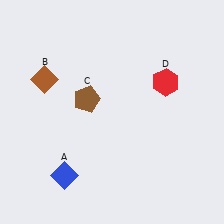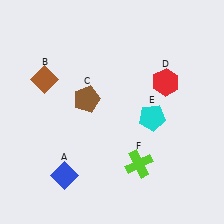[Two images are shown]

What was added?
A cyan pentagon (E), a lime cross (F) were added in Image 2.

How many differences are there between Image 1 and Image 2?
There are 2 differences between the two images.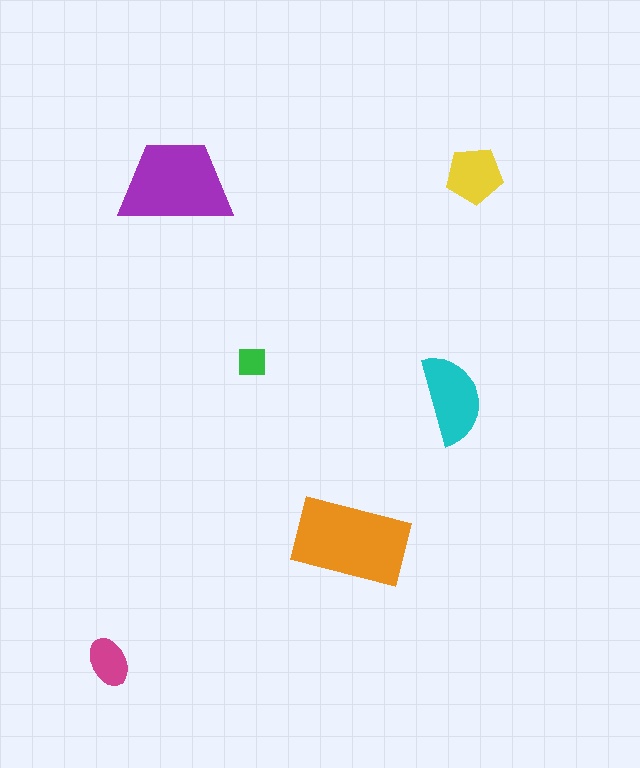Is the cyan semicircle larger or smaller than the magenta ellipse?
Larger.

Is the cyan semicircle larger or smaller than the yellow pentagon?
Larger.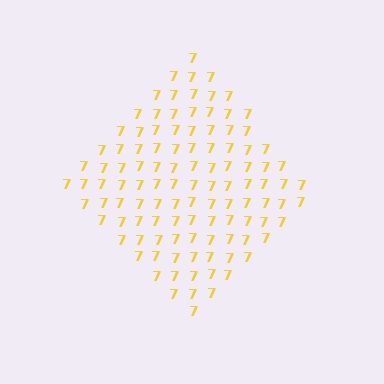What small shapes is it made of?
It is made of small digit 7's.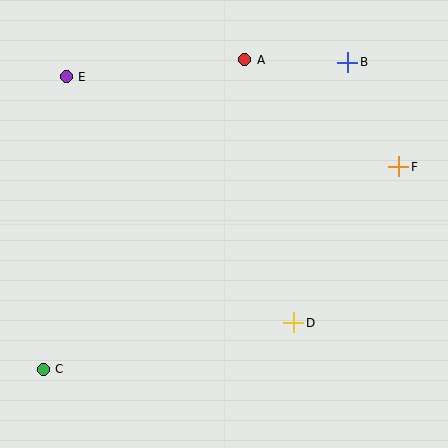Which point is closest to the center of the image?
Point D at (294, 323) is closest to the center.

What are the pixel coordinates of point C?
Point C is at (43, 369).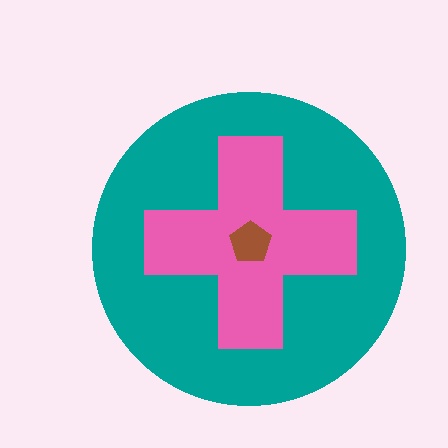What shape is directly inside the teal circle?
The pink cross.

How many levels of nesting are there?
3.